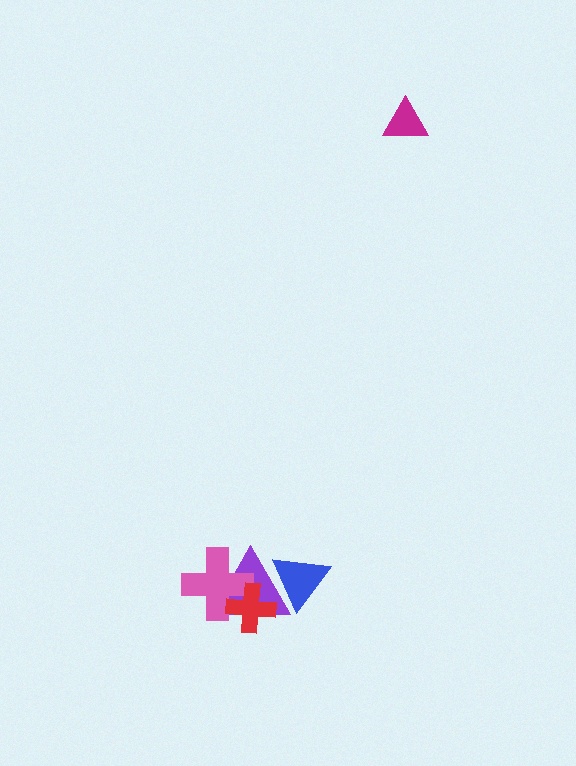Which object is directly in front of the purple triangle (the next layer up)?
The pink cross is directly in front of the purple triangle.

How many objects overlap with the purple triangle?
3 objects overlap with the purple triangle.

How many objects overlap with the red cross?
2 objects overlap with the red cross.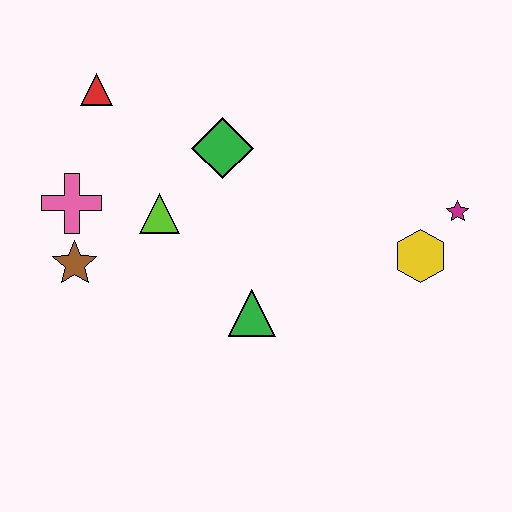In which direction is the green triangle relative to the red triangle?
The green triangle is below the red triangle.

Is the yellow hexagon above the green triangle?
Yes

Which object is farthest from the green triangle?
The red triangle is farthest from the green triangle.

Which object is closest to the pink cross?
The brown star is closest to the pink cross.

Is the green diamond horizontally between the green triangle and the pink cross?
Yes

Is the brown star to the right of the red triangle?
No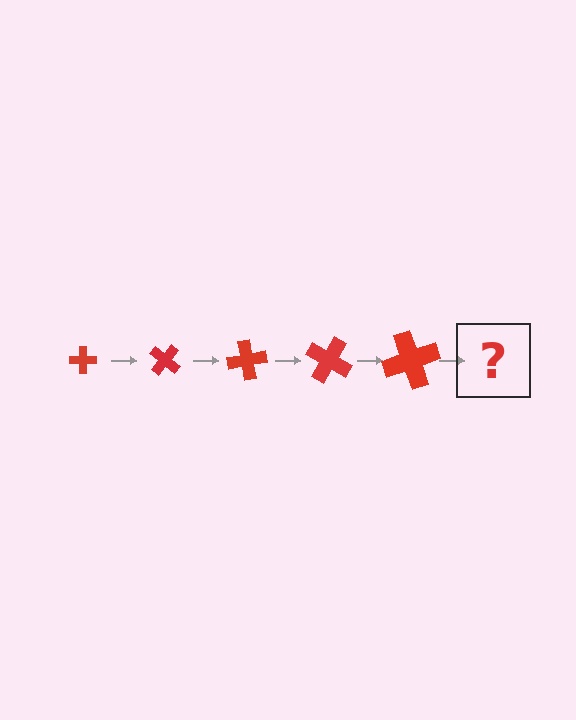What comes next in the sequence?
The next element should be a cross, larger than the previous one and rotated 200 degrees from the start.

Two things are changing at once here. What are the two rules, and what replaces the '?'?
The two rules are that the cross grows larger each step and it rotates 40 degrees each step. The '?' should be a cross, larger than the previous one and rotated 200 degrees from the start.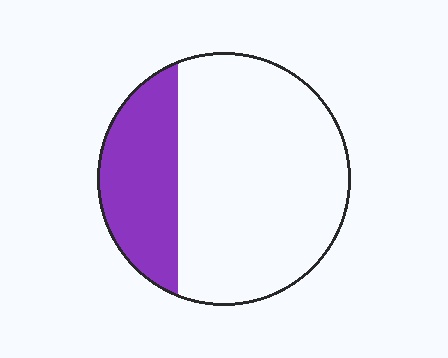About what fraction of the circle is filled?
About one quarter (1/4).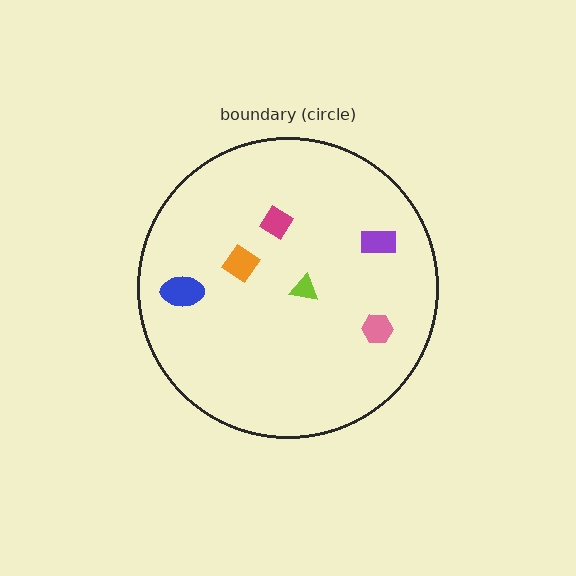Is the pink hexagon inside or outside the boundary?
Inside.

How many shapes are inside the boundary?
6 inside, 0 outside.